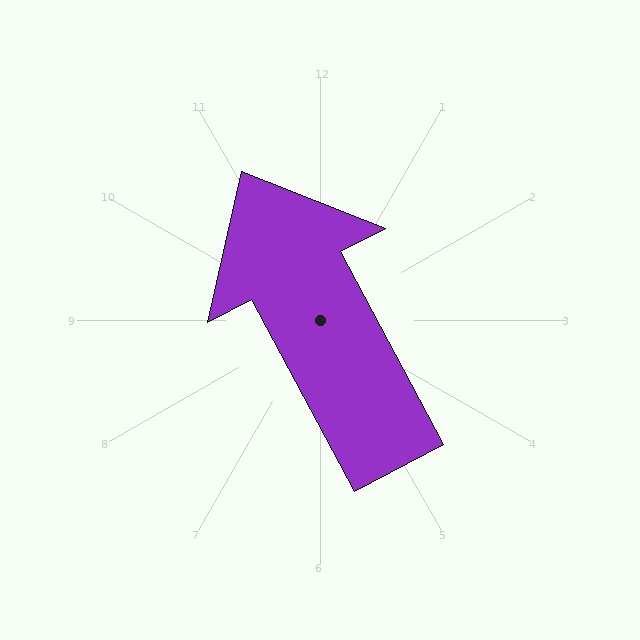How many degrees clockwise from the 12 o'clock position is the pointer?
Approximately 332 degrees.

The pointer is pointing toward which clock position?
Roughly 11 o'clock.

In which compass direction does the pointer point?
Northwest.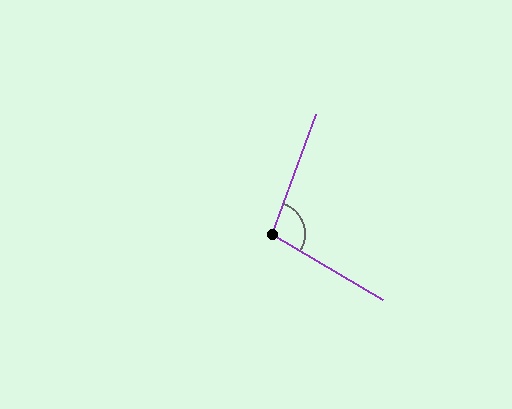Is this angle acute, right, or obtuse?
It is obtuse.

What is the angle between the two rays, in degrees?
Approximately 101 degrees.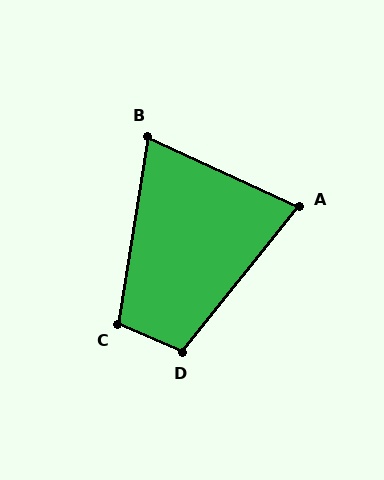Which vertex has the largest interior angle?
D, at approximately 106 degrees.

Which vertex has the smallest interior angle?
B, at approximately 74 degrees.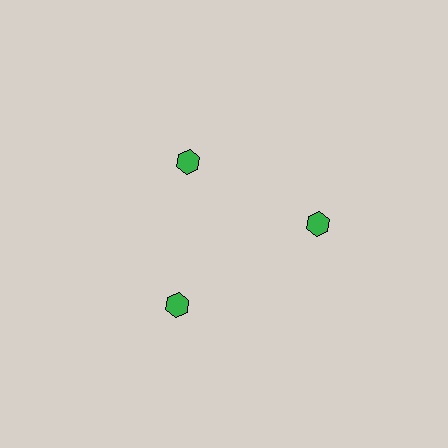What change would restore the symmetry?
The symmetry would be restored by moving it outward, back onto the ring so that all 3 hexagons sit at equal angles and equal distance from the center.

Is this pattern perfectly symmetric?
No. The 3 green hexagons are arranged in a ring, but one element near the 11 o'clock position is pulled inward toward the center, breaking the 3-fold rotational symmetry.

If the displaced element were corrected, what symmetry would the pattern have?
It would have 3-fold rotational symmetry — the pattern would map onto itself every 120 degrees.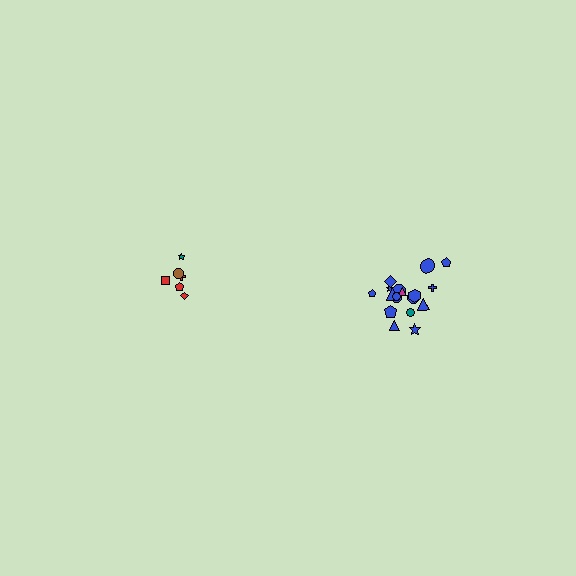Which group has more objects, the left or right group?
The right group.